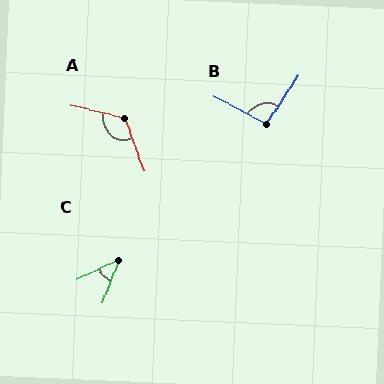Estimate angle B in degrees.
Approximately 96 degrees.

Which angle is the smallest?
C, at approximately 44 degrees.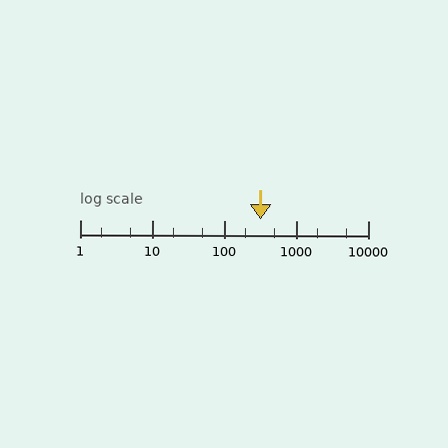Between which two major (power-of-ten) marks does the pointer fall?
The pointer is between 100 and 1000.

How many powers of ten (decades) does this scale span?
The scale spans 4 decades, from 1 to 10000.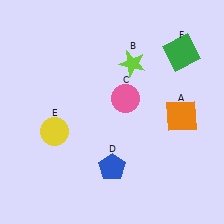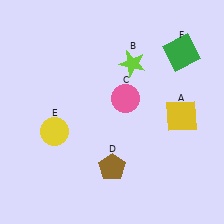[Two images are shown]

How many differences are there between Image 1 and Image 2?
There are 2 differences between the two images.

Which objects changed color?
A changed from orange to yellow. D changed from blue to brown.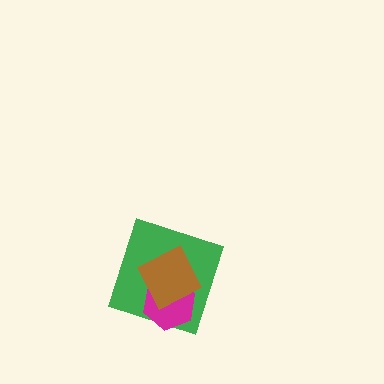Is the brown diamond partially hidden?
No, no other shape covers it.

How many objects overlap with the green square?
2 objects overlap with the green square.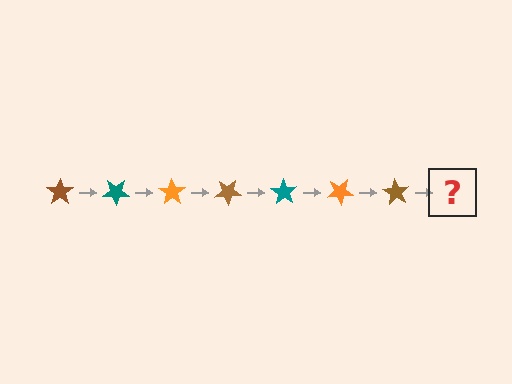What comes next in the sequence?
The next element should be a teal star, rotated 245 degrees from the start.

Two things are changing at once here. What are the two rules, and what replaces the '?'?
The two rules are that it rotates 35 degrees each step and the color cycles through brown, teal, and orange. The '?' should be a teal star, rotated 245 degrees from the start.